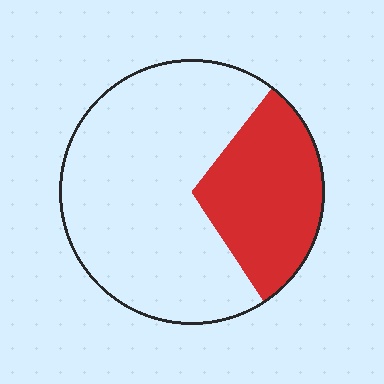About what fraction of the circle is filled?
About one third (1/3).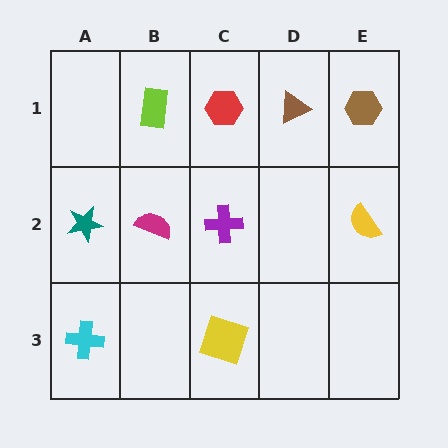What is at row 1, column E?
A brown hexagon.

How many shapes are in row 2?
4 shapes.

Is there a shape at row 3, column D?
No, that cell is empty.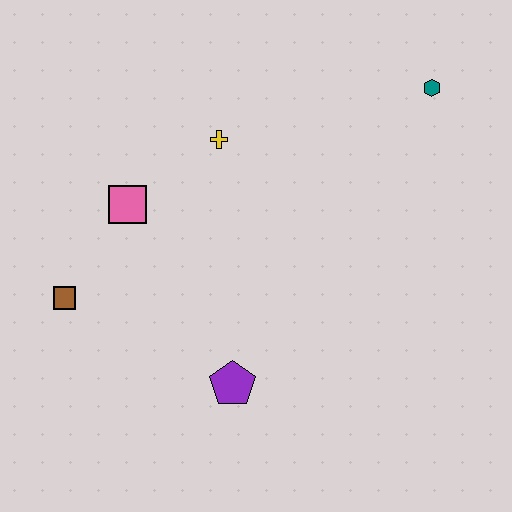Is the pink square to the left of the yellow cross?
Yes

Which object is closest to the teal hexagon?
The yellow cross is closest to the teal hexagon.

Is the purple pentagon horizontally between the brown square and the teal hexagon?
Yes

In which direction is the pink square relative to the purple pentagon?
The pink square is above the purple pentagon.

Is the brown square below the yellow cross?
Yes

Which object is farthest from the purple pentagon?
The teal hexagon is farthest from the purple pentagon.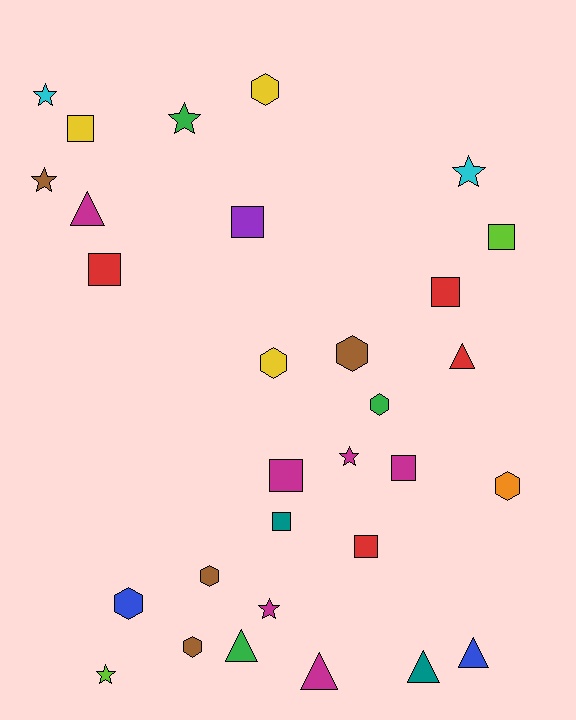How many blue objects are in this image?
There are 2 blue objects.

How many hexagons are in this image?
There are 8 hexagons.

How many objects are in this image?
There are 30 objects.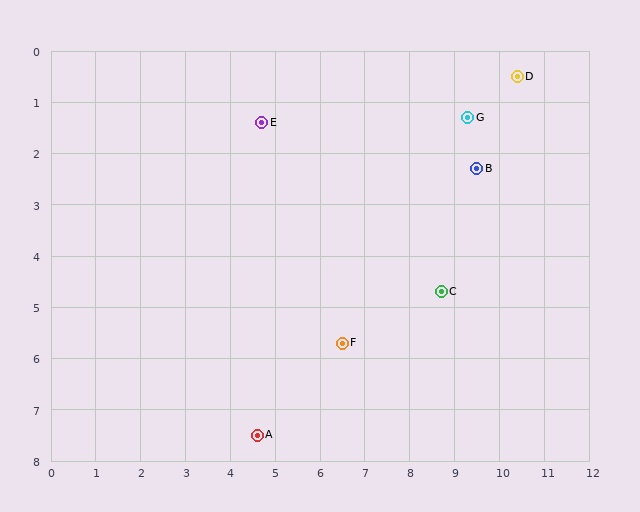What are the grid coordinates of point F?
Point F is at approximately (6.5, 5.7).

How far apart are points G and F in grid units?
Points G and F are about 5.2 grid units apart.